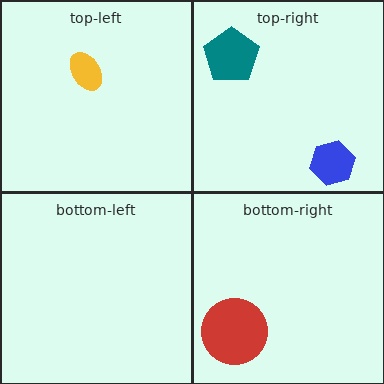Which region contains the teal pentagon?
The top-right region.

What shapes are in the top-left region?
The yellow ellipse.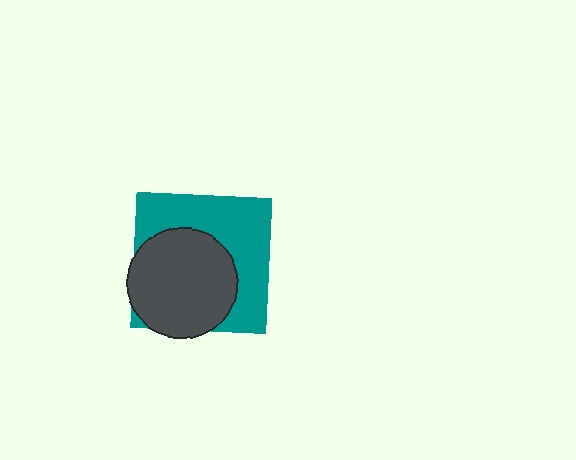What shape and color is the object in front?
The object in front is a dark gray circle.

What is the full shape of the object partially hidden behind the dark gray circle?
The partially hidden object is a teal square.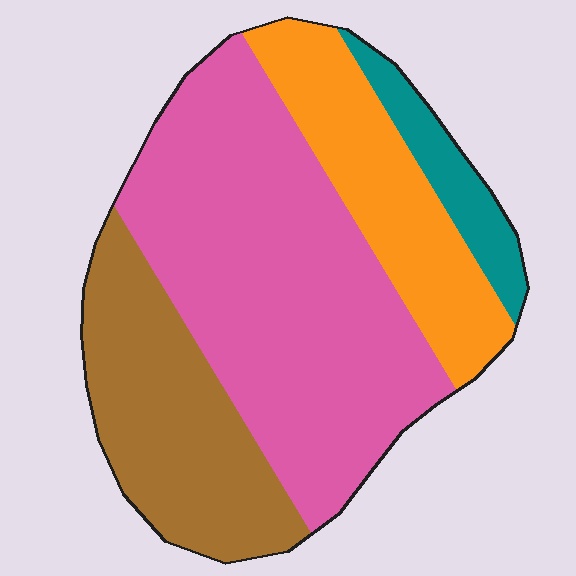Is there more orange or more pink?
Pink.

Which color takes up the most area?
Pink, at roughly 50%.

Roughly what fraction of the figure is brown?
Brown covers around 25% of the figure.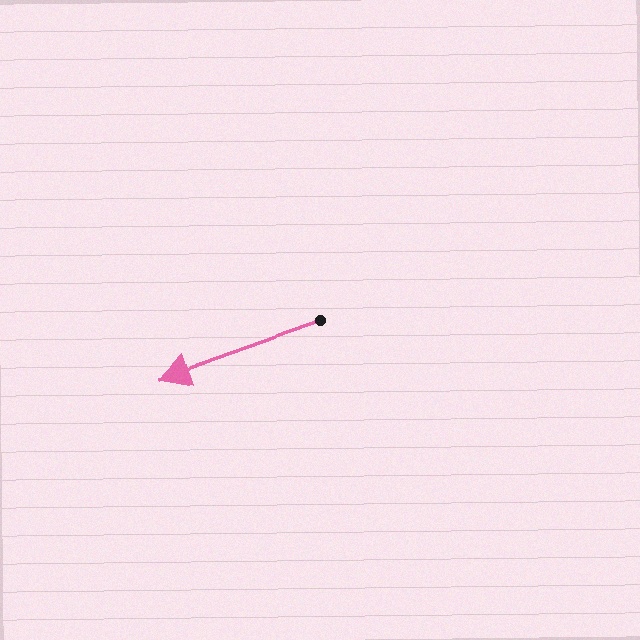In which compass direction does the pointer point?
West.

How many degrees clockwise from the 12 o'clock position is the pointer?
Approximately 250 degrees.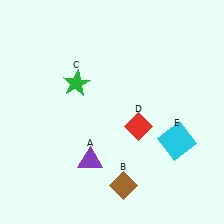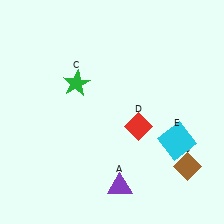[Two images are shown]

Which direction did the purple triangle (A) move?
The purple triangle (A) moved right.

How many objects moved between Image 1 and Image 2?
2 objects moved between the two images.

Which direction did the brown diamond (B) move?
The brown diamond (B) moved right.